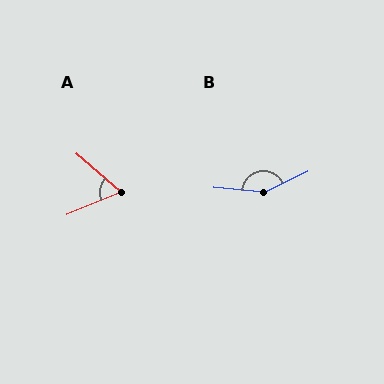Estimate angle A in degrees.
Approximately 63 degrees.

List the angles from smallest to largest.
A (63°), B (150°).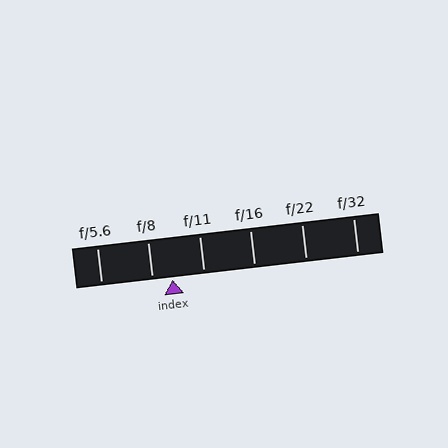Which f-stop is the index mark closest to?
The index mark is closest to f/8.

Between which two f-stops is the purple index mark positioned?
The index mark is between f/8 and f/11.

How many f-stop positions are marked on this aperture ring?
There are 6 f-stop positions marked.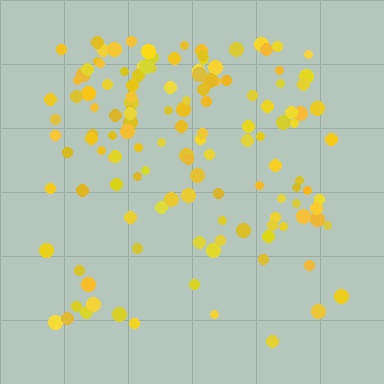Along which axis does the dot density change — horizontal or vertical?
Vertical.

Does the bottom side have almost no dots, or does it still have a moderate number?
Still a moderate number, just noticeably fewer than the top.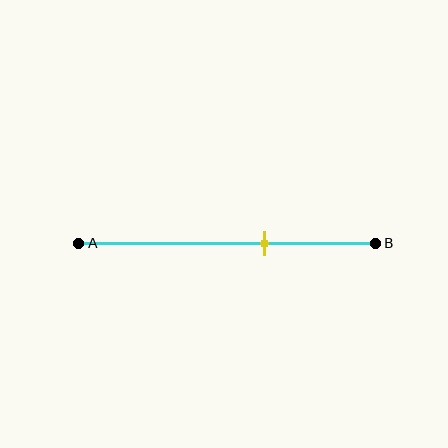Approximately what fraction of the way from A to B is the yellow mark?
The yellow mark is approximately 65% of the way from A to B.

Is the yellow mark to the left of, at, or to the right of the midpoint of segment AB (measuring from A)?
The yellow mark is to the right of the midpoint of segment AB.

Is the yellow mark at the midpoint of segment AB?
No, the mark is at about 65% from A, not at the 50% midpoint.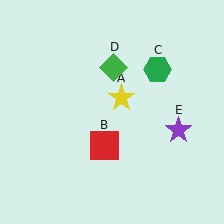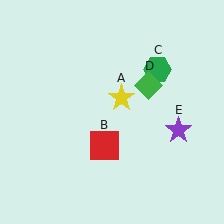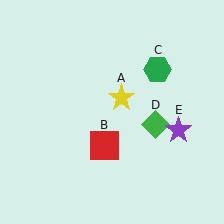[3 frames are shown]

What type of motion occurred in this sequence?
The green diamond (object D) rotated clockwise around the center of the scene.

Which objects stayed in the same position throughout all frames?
Yellow star (object A) and red square (object B) and green hexagon (object C) and purple star (object E) remained stationary.